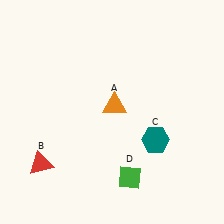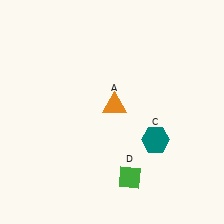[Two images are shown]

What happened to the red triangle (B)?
The red triangle (B) was removed in Image 2. It was in the bottom-left area of Image 1.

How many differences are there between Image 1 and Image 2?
There is 1 difference between the two images.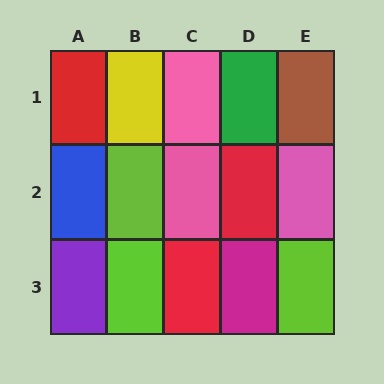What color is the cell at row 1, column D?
Green.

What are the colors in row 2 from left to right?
Blue, lime, pink, red, pink.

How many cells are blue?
1 cell is blue.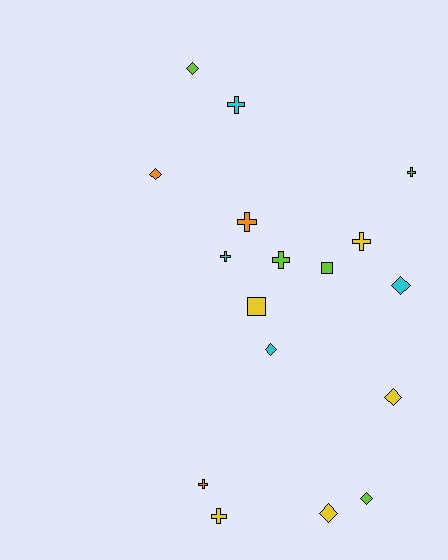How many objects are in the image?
There are 17 objects.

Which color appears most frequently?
Lime, with 5 objects.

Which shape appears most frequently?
Cross, with 8 objects.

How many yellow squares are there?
There is 1 yellow square.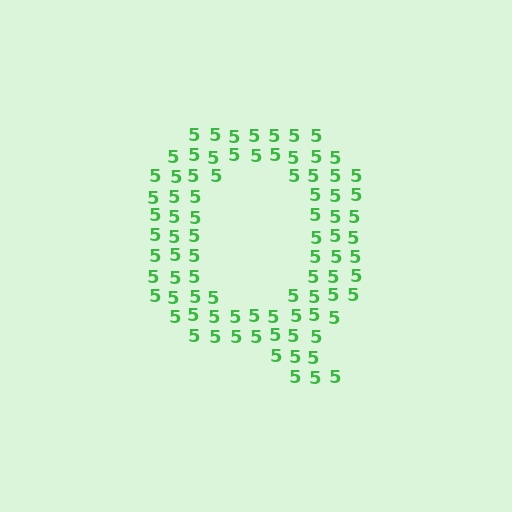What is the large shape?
The large shape is the letter Q.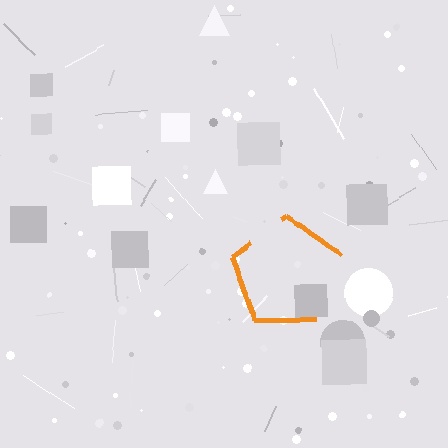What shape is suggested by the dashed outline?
The dashed outline suggests a pentagon.